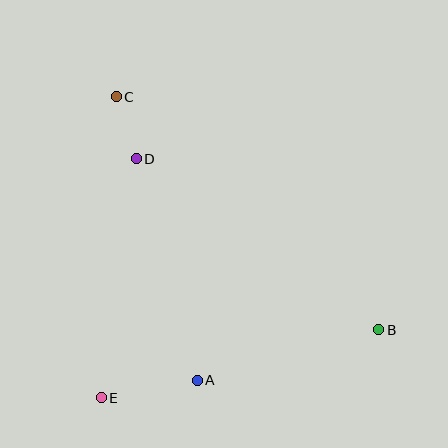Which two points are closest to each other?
Points C and D are closest to each other.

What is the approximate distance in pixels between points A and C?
The distance between A and C is approximately 295 pixels.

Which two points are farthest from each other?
Points B and C are farthest from each other.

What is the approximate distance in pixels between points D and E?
The distance between D and E is approximately 241 pixels.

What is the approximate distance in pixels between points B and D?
The distance between B and D is approximately 297 pixels.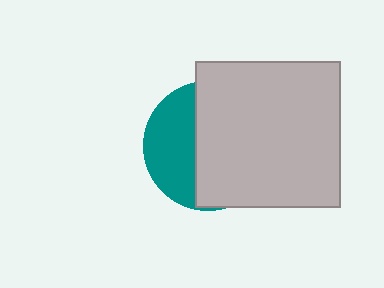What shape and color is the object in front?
The object in front is a light gray square.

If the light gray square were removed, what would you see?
You would see the complete teal circle.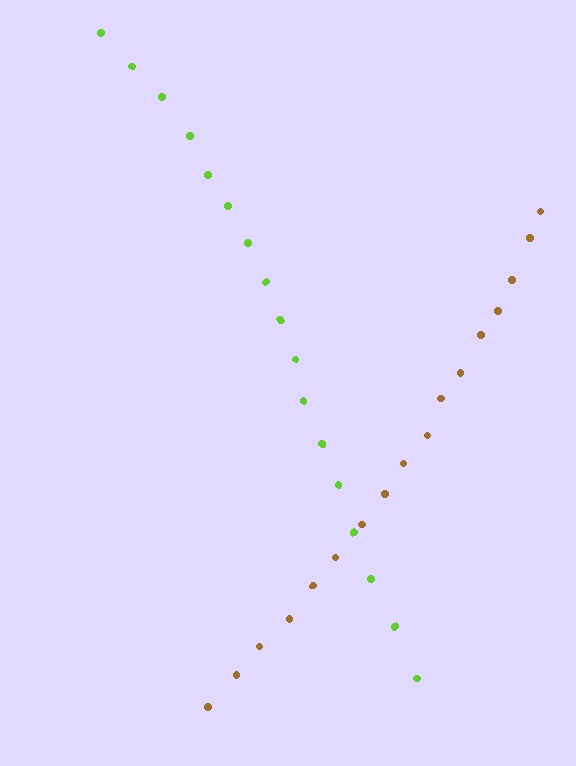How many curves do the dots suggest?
There are 2 distinct paths.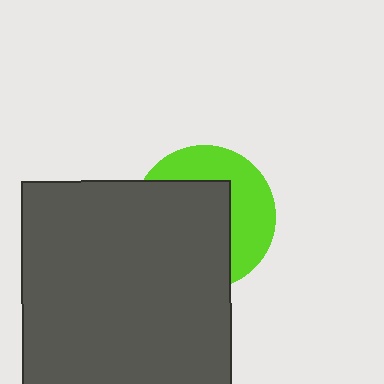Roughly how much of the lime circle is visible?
A small part of it is visible (roughly 41%).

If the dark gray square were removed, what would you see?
You would see the complete lime circle.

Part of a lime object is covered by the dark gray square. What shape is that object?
It is a circle.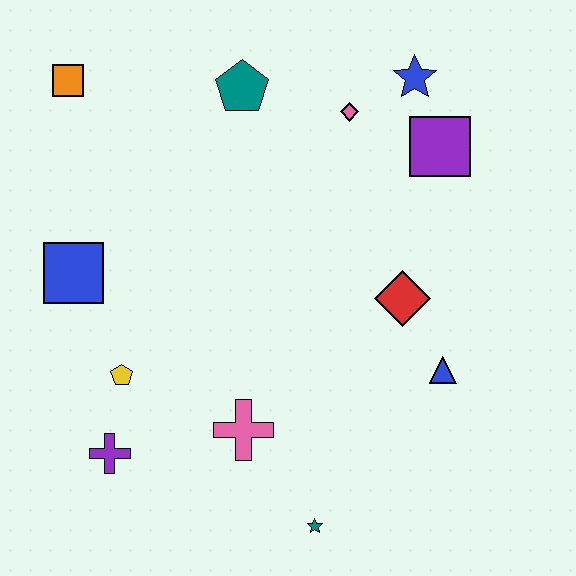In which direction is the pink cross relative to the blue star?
The pink cross is below the blue star.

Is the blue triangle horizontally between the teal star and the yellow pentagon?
No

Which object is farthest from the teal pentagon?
The teal star is farthest from the teal pentagon.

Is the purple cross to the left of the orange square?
No